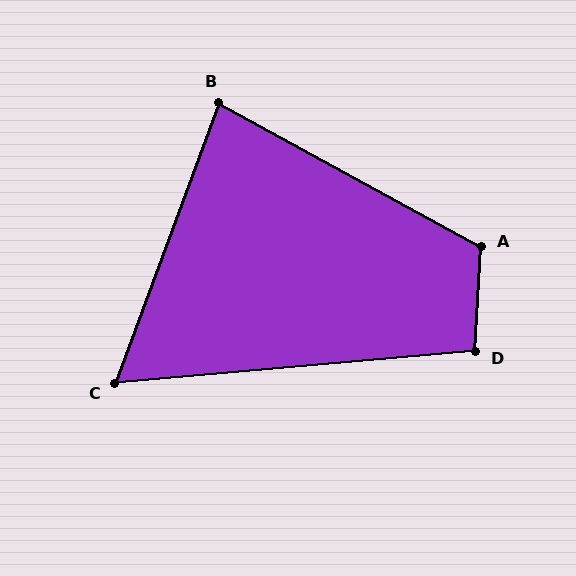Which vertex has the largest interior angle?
A, at approximately 115 degrees.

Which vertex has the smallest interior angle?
C, at approximately 65 degrees.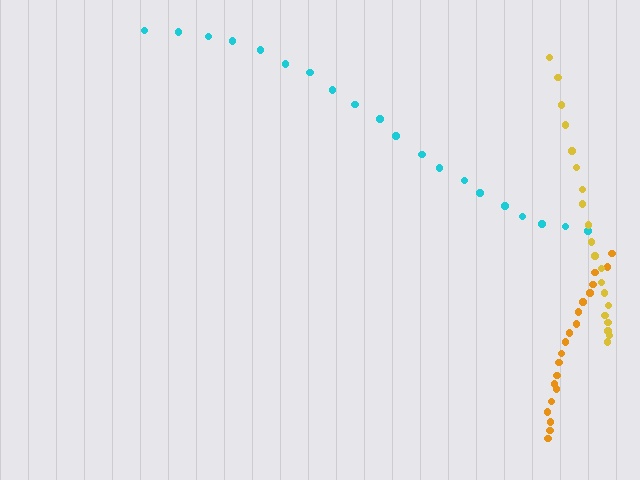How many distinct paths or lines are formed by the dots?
There are 3 distinct paths.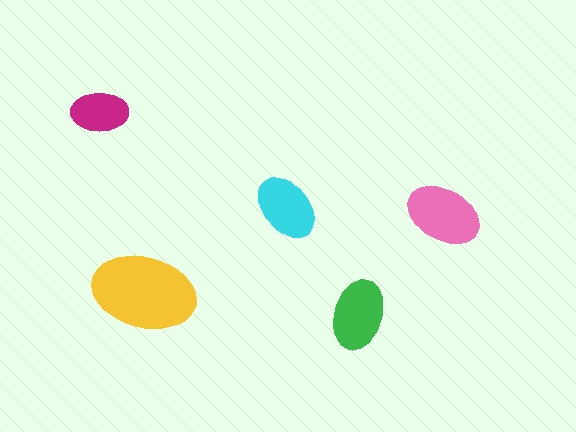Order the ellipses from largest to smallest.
the yellow one, the pink one, the green one, the cyan one, the magenta one.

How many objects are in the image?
There are 5 objects in the image.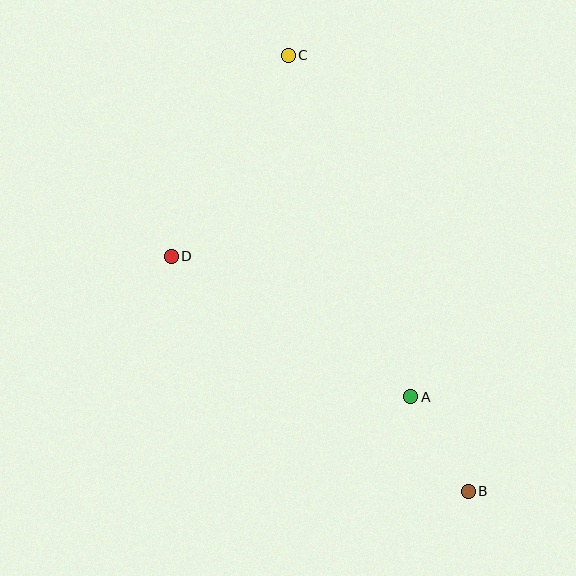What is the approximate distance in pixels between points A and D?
The distance between A and D is approximately 278 pixels.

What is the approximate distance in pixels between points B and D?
The distance between B and D is approximately 379 pixels.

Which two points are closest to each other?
Points A and B are closest to each other.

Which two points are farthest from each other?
Points B and C are farthest from each other.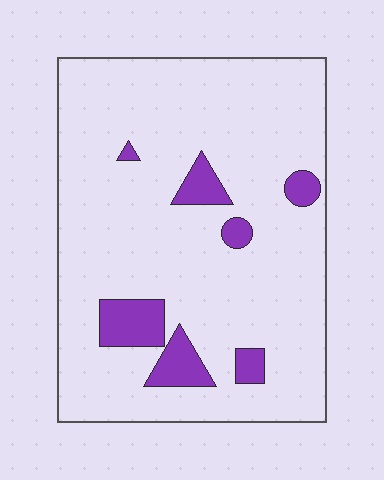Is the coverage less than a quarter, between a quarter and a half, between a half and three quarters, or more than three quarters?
Less than a quarter.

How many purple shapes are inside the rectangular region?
7.